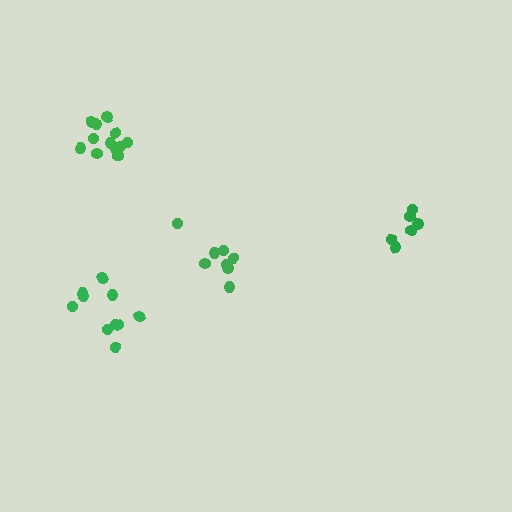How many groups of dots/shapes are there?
There are 4 groups.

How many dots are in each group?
Group 1: 6 dots, Group 2: 10 dots, Group 3: 12 dots, Group 4: 8 dots (36 total).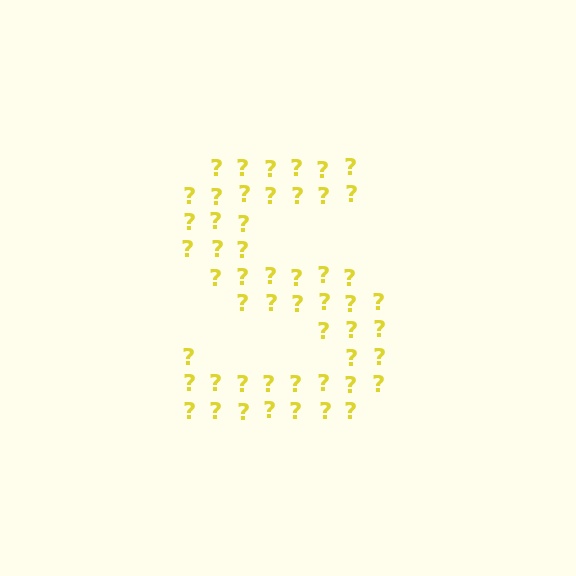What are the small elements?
The small elements are question marks.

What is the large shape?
The large shape is the letter S.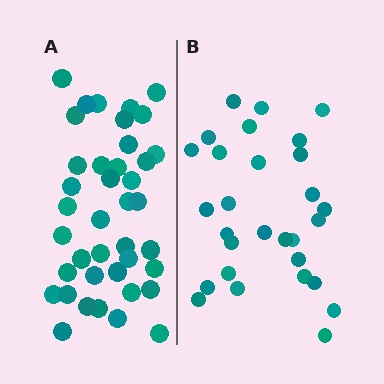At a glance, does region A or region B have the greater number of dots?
Region A (the left region) has more dots.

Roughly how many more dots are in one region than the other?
Region A has roughly 12 or so more dots than region B.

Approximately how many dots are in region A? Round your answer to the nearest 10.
About 40 dots.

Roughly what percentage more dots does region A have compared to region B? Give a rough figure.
About 40% more.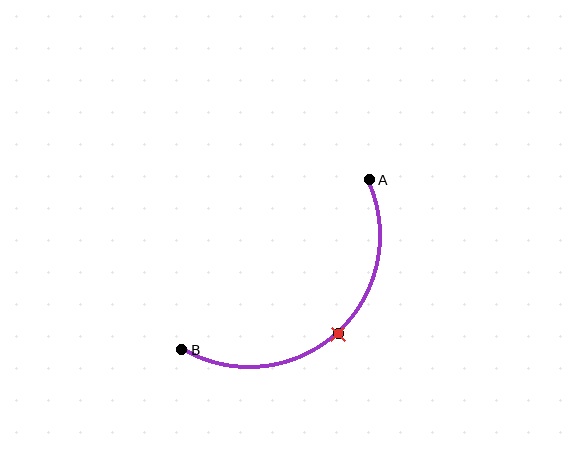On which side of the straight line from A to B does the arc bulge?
The arc bulges below and to the right of the straight line connecting A and B.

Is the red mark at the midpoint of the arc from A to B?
Yes. The red mark lies on the arc at equal arc-length from both A and B — it is the arc midpoint.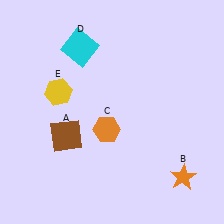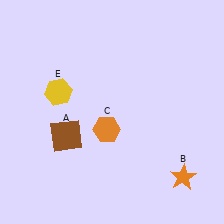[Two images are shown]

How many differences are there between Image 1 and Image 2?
There is 1 difference between the two images.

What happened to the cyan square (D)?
The cyan square (D) was removed in Image 2. It was in the top-left area of Image 1.